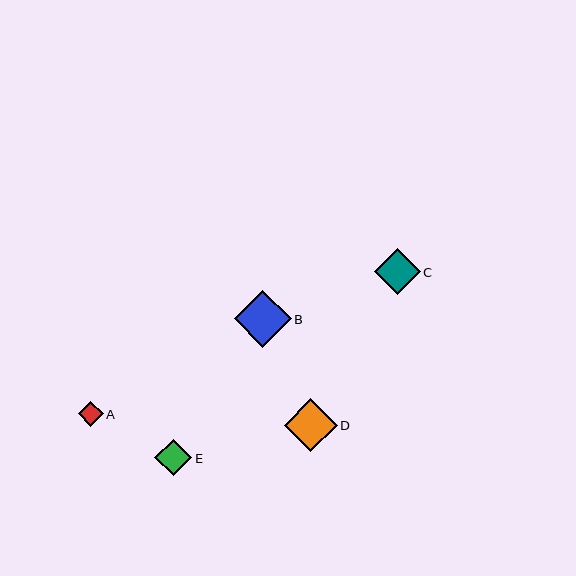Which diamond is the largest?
Diamond B is the largest with a size of approximately 57 pixels.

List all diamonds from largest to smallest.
From largest to smallest: B, D, C, E, A.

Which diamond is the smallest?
Diamond A is the smallest with a size of approximately 24 pixels.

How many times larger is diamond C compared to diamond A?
Diamond C is approximately 1.9 times the size of diamond A.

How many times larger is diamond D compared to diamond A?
Diamond D is approximately 2.2 times the size of diamond A.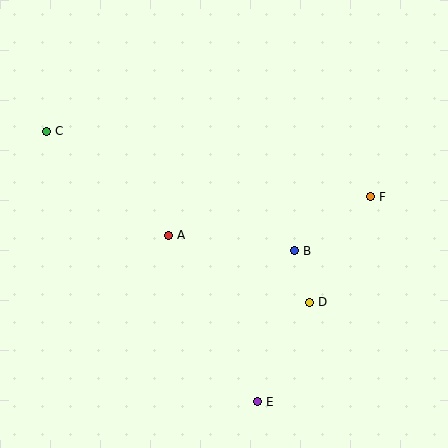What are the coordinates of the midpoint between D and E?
The midpoint between D and E is at (284, 352).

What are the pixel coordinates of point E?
Point E is at (258, 402).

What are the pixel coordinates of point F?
Point F is at (371, 197).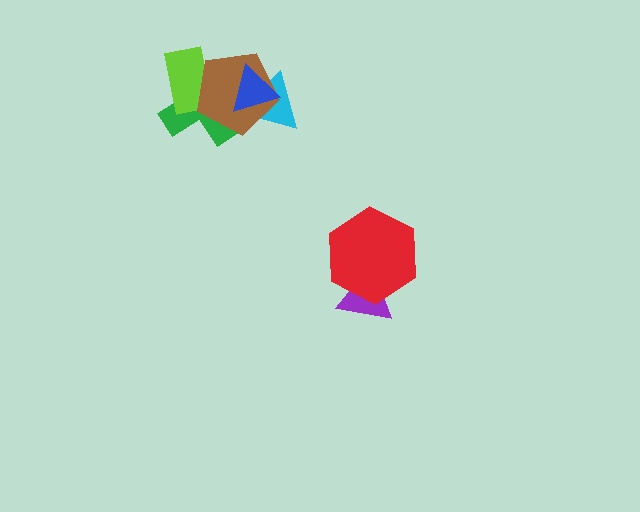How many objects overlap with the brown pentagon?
4 objects overlap with the brown pentagon.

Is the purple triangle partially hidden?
Yes, it is partially covered by another shape.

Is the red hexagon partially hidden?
No, no other shape covers it.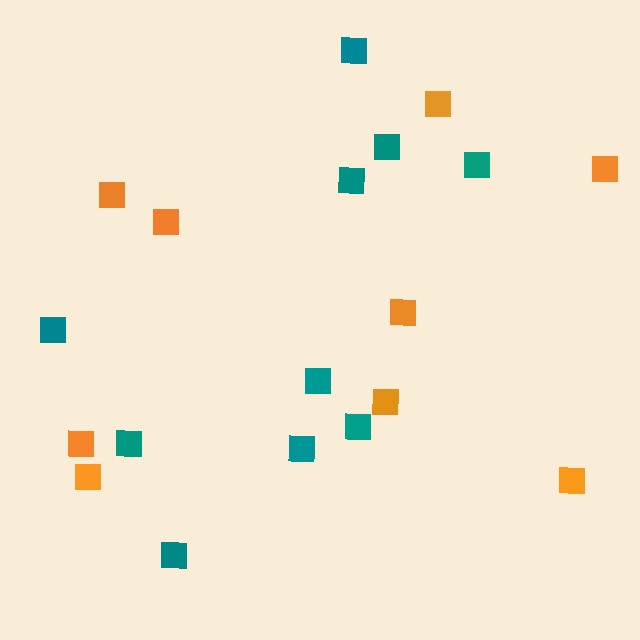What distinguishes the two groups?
There are 2 groups: one group of teal squares (10) and one group of orange squares (9).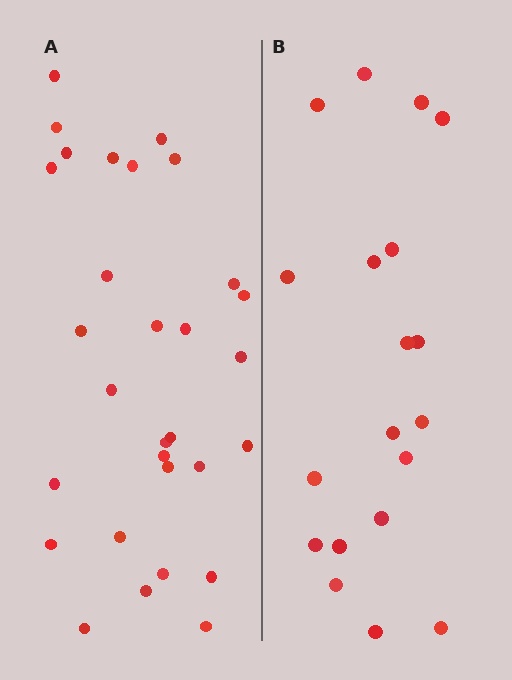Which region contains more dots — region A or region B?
Region A (the left region) has more dots.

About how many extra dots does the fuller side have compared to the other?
Region A has roughly 12 or so more dots than region B.